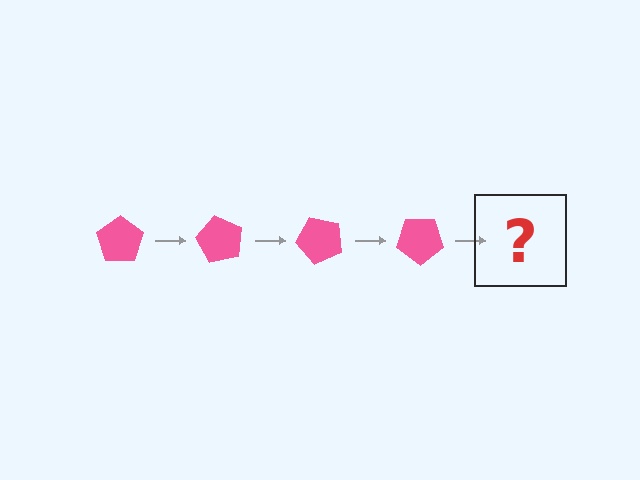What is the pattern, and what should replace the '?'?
The pattern is that the pentagon rotates 60 degrees each step. The '?' should be a pink pentagon rotated 240 degrees.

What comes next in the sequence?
The next element should be a pink pentagon rotated 240 degrees.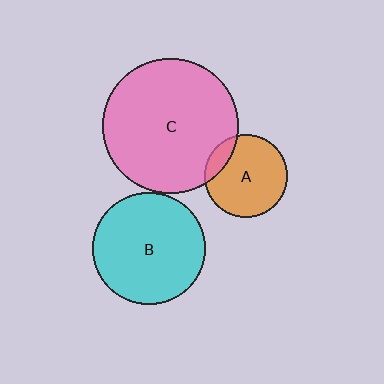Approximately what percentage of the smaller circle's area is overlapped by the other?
Approximately 15%.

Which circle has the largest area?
Circle C (pink).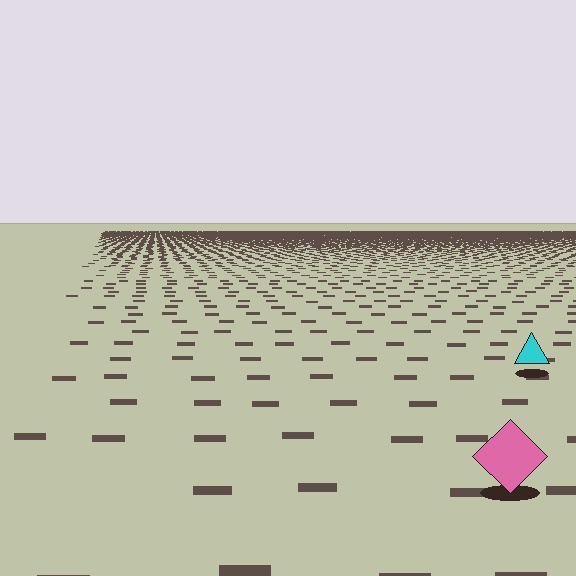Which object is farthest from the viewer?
The cyan triangle is farthest from the viewer. It appears smaller and the ground texture around it is denser.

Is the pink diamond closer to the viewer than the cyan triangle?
Yes. The pink diamond is closer — you can tell from the texture gradient: the ground texture is coarser near it.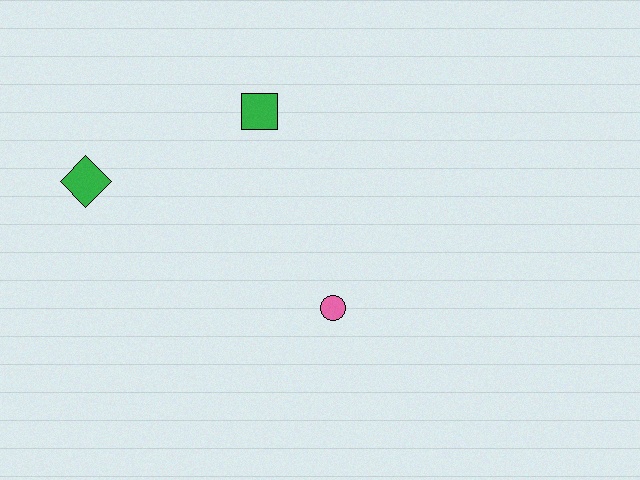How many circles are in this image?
There is 1 circle.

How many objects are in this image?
There are 3 objects.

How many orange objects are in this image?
There are no orange objects.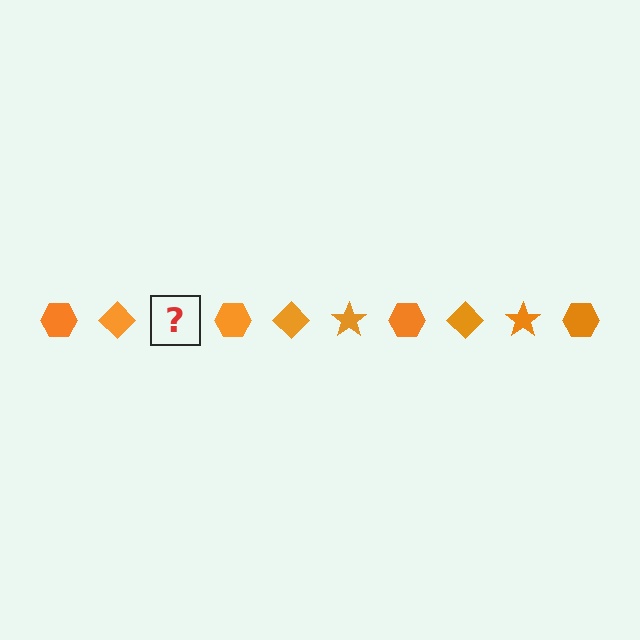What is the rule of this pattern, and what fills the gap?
The rule is that the pattern cycles through hexagon, diamond, star shapes in orange. The gap should be filled with an orange star.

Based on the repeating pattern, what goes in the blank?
The blank should be an orange star.